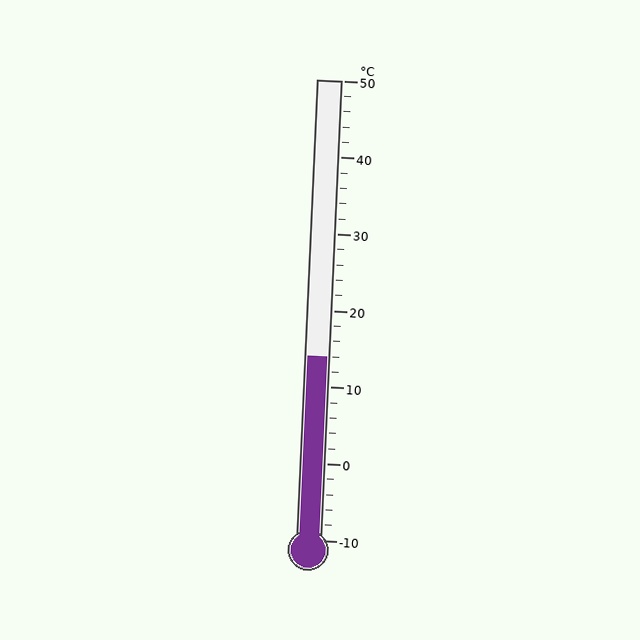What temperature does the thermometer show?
The thermometer shows approximately 14°C.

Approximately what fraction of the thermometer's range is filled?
The thermometer is filled to approximately 40% of its range.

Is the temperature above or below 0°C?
The temperature is above 0°C.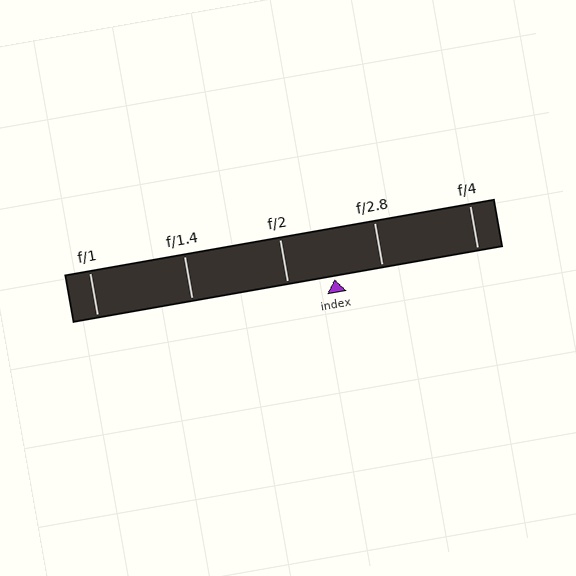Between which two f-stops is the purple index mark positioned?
The index mark is between f/2 and f/2.8.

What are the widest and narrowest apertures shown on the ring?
The widest aperture shown is f/1 and the narrowest is f/4.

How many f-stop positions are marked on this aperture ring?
There are 5 f-stop positions marked.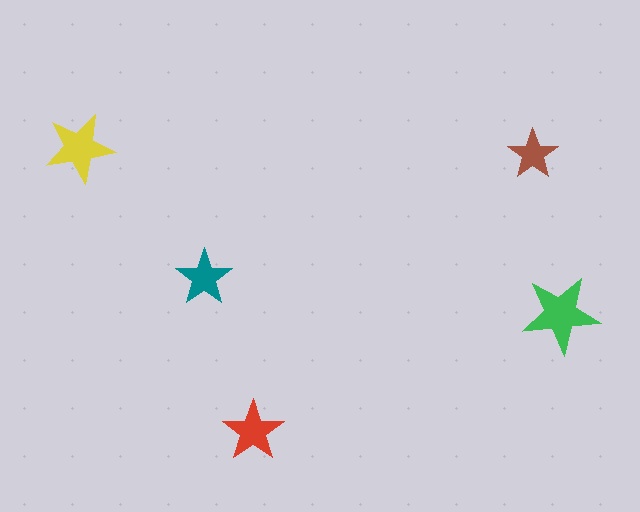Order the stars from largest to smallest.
the green one, the yellow one, the red one, the teal one, the brown one.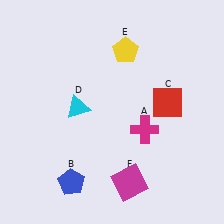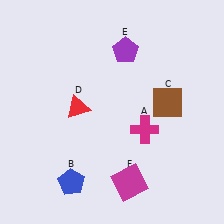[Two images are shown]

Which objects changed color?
C changed from red to brown. D changed from cyan to red. E changed from yellow to purple.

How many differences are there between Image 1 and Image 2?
There are 3 differences between the two images.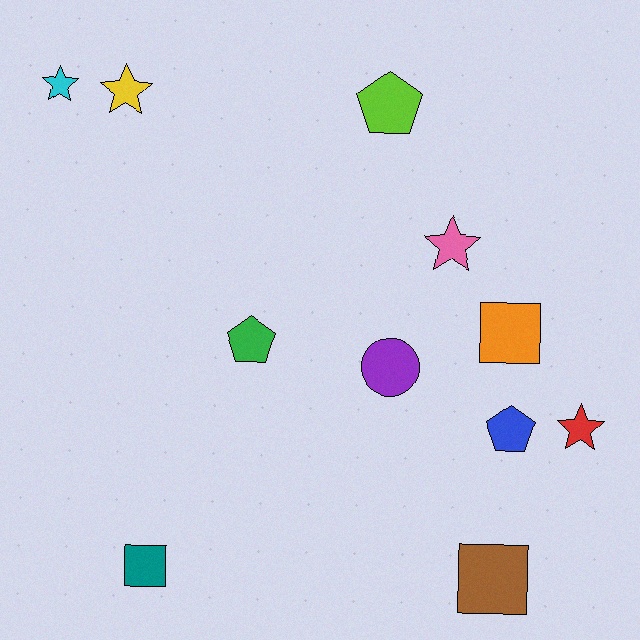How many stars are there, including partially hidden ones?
There are 4 stars.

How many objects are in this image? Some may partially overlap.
There are 11 objects.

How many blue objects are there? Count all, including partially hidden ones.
There is 1 blue object.